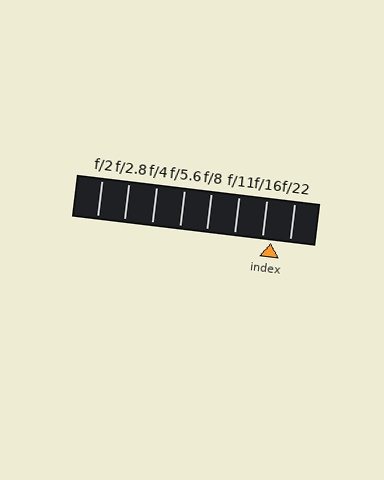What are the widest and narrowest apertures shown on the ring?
The widest aperture shown is f/2 and the narrowest is f/22.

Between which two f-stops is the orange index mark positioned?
The index mark is between f/16 and f/22.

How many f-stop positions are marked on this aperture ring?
There are 8 f-stop positions marked.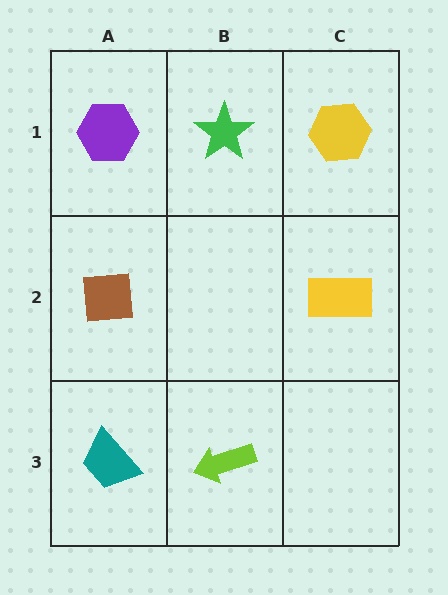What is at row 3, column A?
A teal trapezoid.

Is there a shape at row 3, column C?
No, that cell is empty.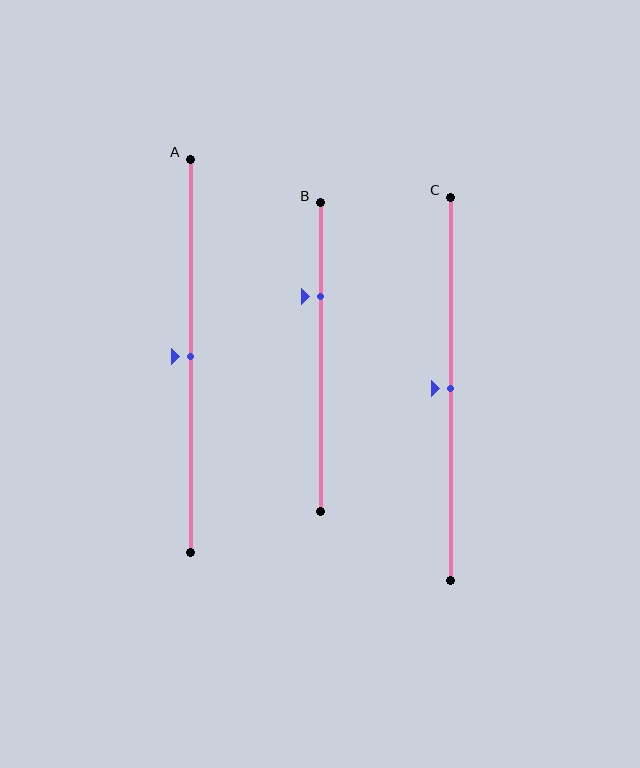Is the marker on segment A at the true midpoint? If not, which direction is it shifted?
Yes, the marker on segment A is at the true midpoint.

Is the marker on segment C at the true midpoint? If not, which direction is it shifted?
Yes, the marker on segment C is at the true midpoint.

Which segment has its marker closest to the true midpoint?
Segment A has its marker closest to the true midpoint.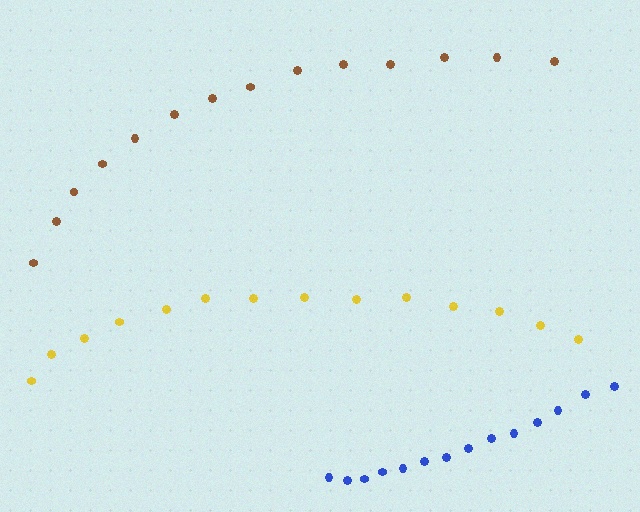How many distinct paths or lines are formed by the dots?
There are 3 distinct paths.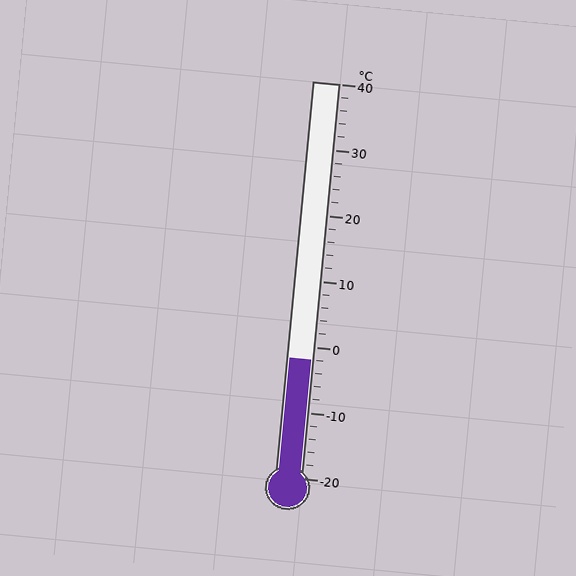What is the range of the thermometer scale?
The thermometer scale ranges from -20°C to 40°C.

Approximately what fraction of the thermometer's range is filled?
The thermometer is filled to approximately 30% of its range.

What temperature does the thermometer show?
The thermometer shows approximately -2°C.